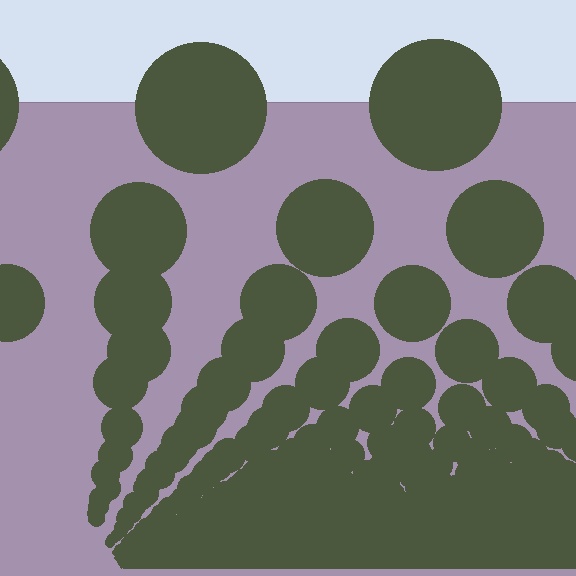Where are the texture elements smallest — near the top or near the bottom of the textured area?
Near the bottom.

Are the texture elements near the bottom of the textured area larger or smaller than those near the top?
Smaller. The gradient is inverted — elements near the bottom are smaller and denser.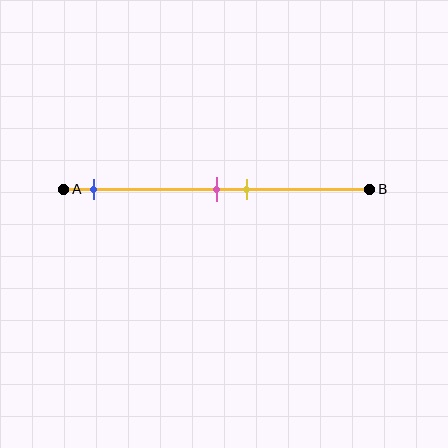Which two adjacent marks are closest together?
The pink and yellow marks are the closest adjacent pair.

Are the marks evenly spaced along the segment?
No, the marks are not evenly spaced.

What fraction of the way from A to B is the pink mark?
The pink mark is approximately 50% (0.5) of the way from A to B.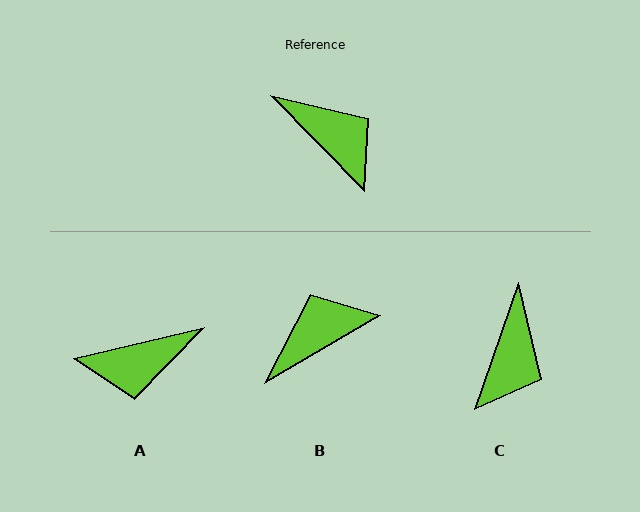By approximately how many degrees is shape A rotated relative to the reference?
Approximately 121 degrees clockwise.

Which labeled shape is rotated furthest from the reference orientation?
A, about 121 degrees away.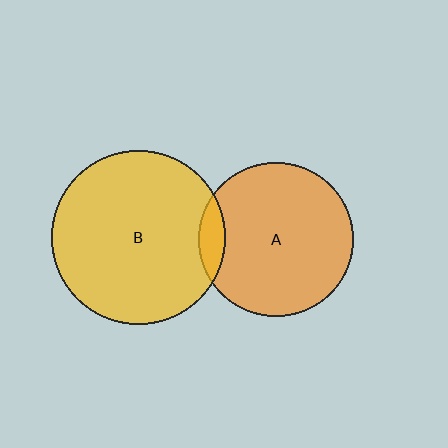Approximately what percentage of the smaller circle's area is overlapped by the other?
Approximately 10%.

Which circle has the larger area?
Circle B (yellow).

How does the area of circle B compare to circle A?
Approximately 1.3 times.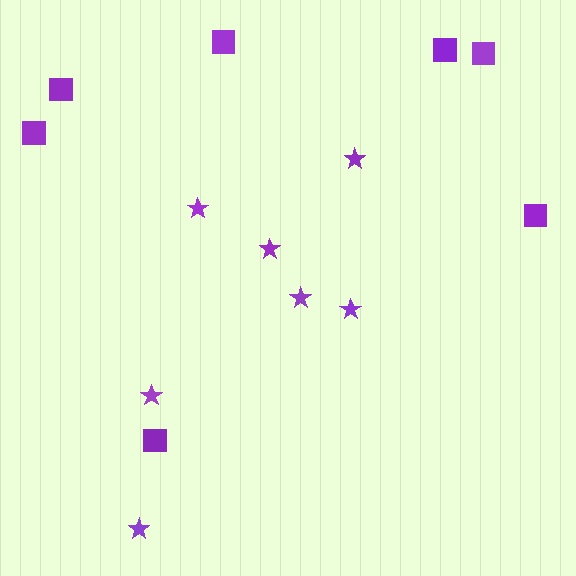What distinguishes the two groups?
There are 2 groups: one group of squares (7) and one group of stars (7).